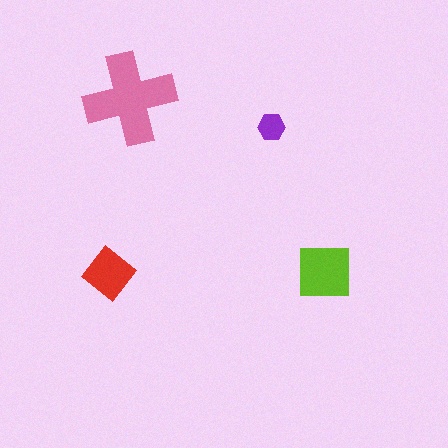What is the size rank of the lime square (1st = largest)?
2nd.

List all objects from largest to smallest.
The pink cross, the lime square, the red diamond, the purple hexagon.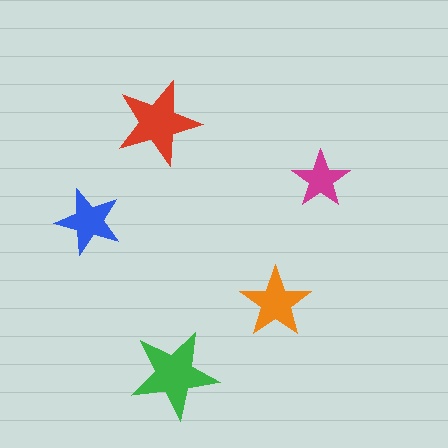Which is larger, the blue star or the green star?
The green one.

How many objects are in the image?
There are 5 objects in the image.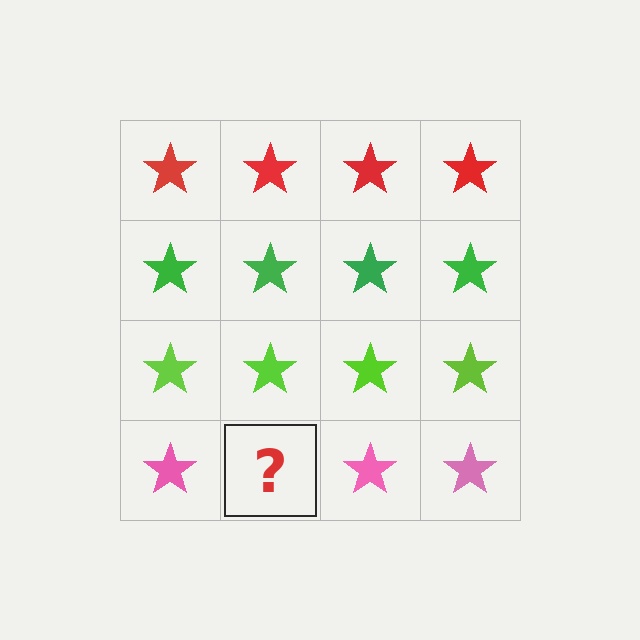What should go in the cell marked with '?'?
The missing cell should contain a pink star.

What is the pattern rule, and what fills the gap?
The rule is that each row has a consistent color. The gap should be filled with a pink star.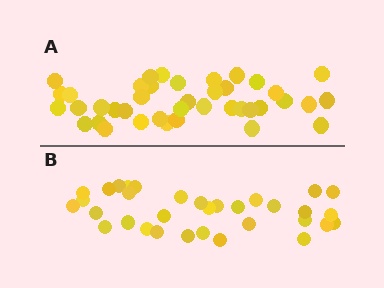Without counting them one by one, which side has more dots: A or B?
Region A (the top region) has more dots.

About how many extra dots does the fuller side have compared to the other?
Region A has roughly 8 or so more dots than region B.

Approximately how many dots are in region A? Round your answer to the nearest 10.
About 40 dots.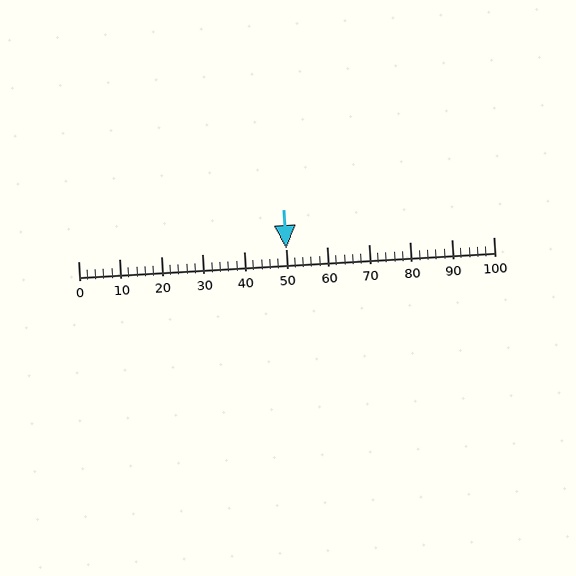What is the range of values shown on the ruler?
The ruler shows values from 0 to 100.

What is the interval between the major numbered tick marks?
The major tick marks are spaced 10 units apart.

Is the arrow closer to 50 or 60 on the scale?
The arrow is closer to 50.